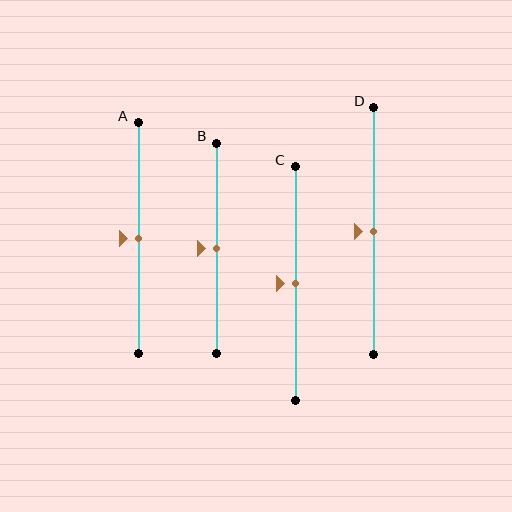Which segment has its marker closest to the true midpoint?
Segment A has its marker closest to the true midpoint.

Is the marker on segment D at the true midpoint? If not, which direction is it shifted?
Yes, the marker on segment D is at the true midpoint.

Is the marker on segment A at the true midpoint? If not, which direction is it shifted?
Yes, the marker on segment A is at the true midpoint.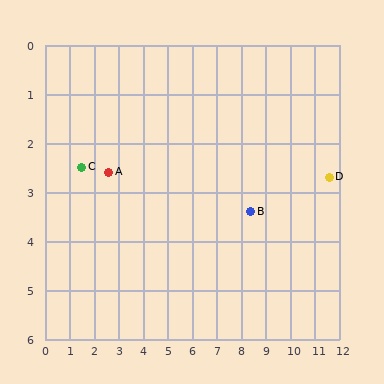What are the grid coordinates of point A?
Point A is at approximately (2.6, 2.6).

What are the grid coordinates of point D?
Point D is at approximately (11.6, 2.7).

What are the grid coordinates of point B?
Point B is at approximately (8.4, 3.4).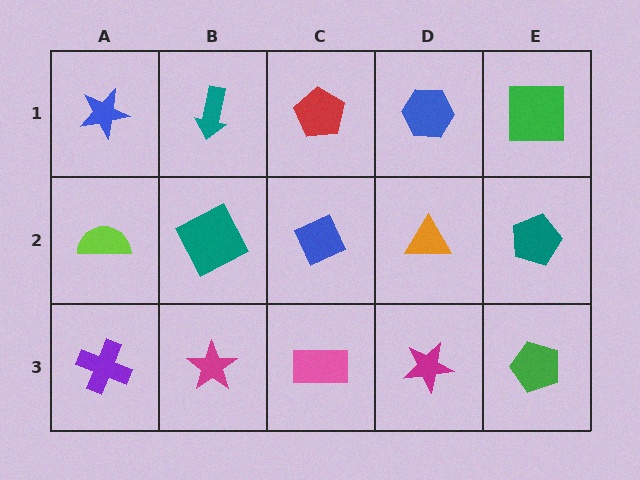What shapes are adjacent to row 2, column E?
A green square (row 1, column E), a green pentagon (row 3, column E), an orange triangle (row 2, column D).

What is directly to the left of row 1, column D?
A red pentagon.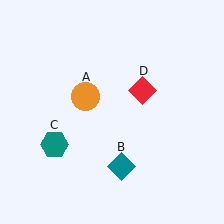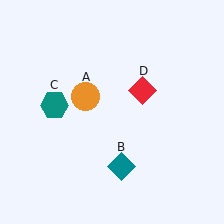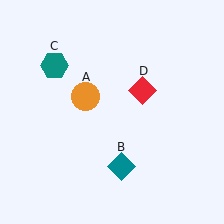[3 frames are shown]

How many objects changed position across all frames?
1 object changed position: teal hexagon (object C).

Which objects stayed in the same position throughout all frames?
Orange circle (object A) and teal diamond (object B) and red diamond (object D) remained stationary.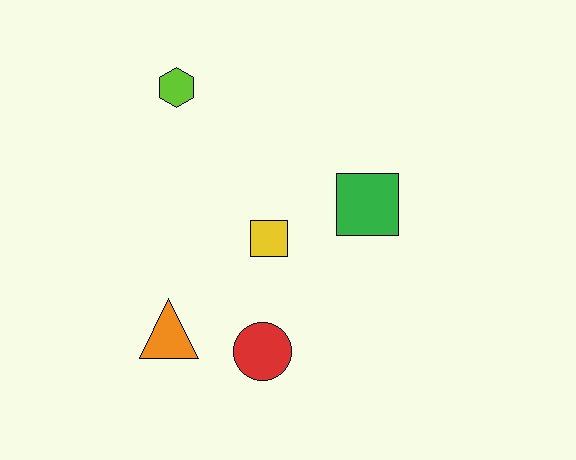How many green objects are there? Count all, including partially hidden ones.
There is 1 green object.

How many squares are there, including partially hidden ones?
There are 2 squares.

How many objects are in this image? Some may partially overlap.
There are 5 objects.